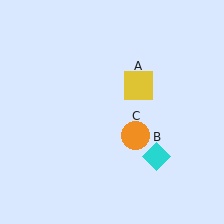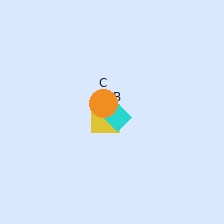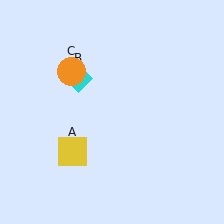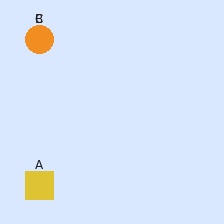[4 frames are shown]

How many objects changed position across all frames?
3 objects changed position: yellow square (object A), cyan diamond (object B), orange circle (object C).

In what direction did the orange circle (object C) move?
The orange circle (object C) moved up and to the left.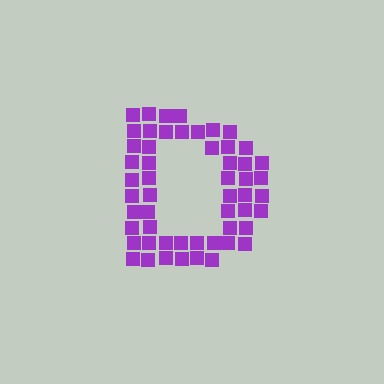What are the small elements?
The small elements are squares.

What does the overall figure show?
The overall figure shows the letter D.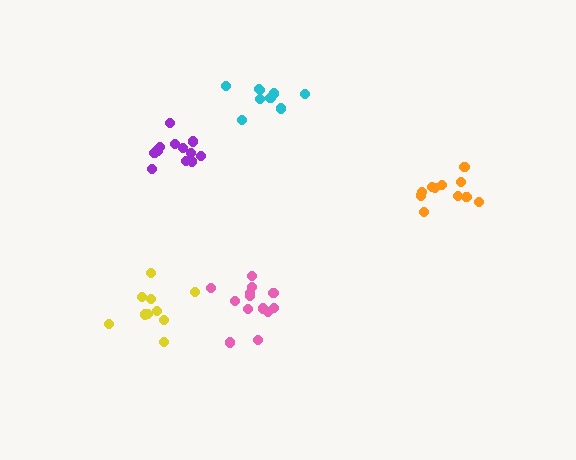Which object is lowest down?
The yellow cluster is bottommost.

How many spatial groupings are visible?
There are 5 spatial groupings.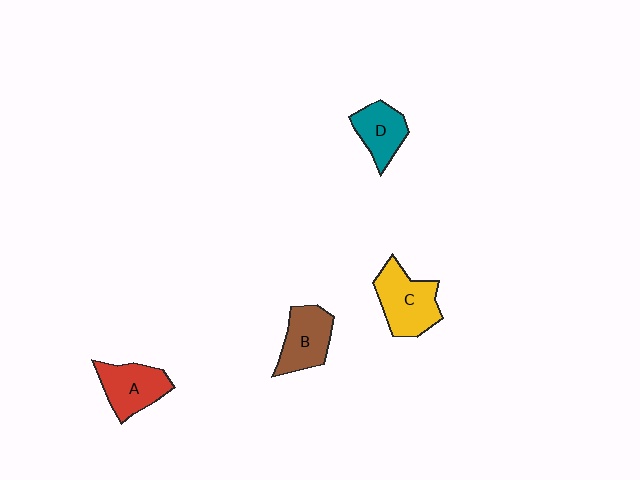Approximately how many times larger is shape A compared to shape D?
Approximately 1.2 times.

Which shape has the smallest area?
Shape D (teal).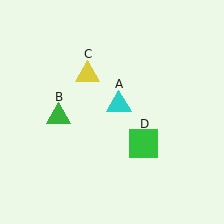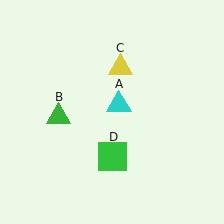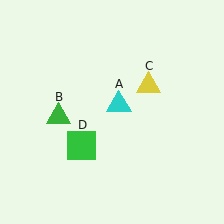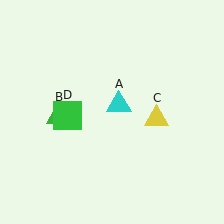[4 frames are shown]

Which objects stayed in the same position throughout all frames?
Cyan triangle (object A) and green triangle (object B) remained stationary.